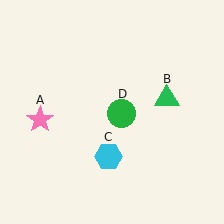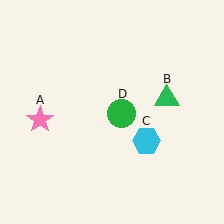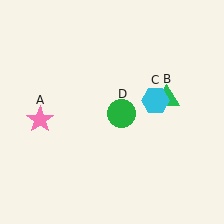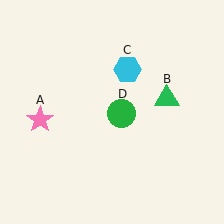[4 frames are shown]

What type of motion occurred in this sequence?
The cyan hexagon (object C) rotated counterclockwise around the center of the scene.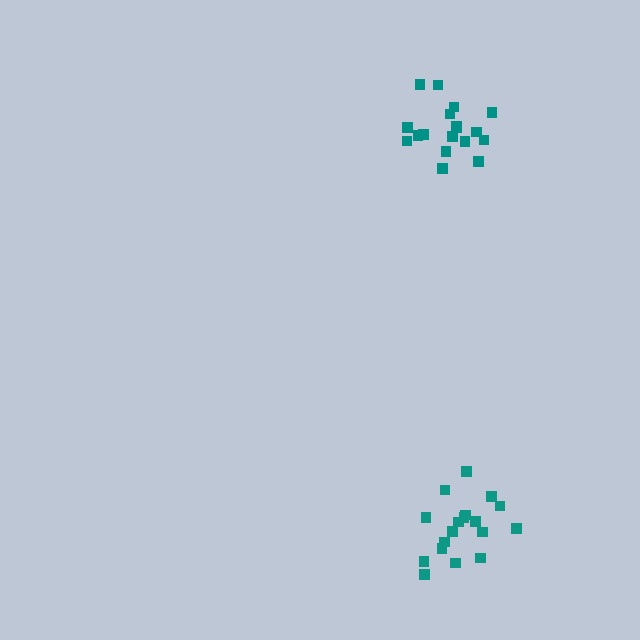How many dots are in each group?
Group 1: 18 dots, Group 2: 18 dots (36 total).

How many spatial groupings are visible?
There are 2 spatial groupings.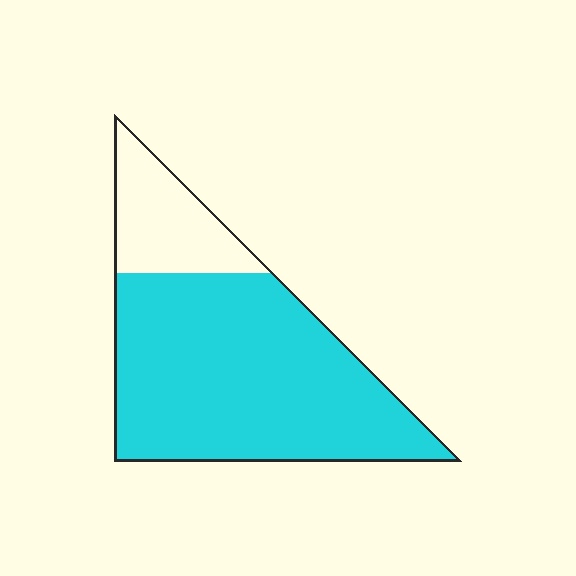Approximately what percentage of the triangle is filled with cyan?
Approximately 80%.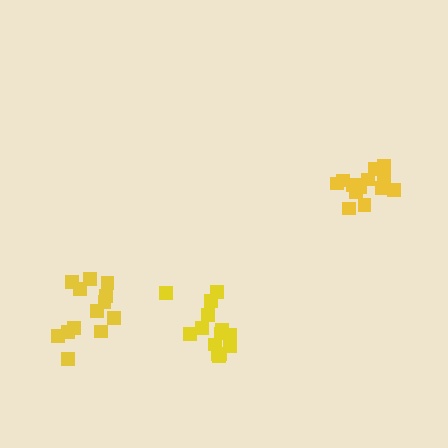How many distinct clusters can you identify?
There are 3 distinct clusters.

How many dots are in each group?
Group 1: 13 dots, Group 2: 14 dots, Group 3: 14 dots (41 total).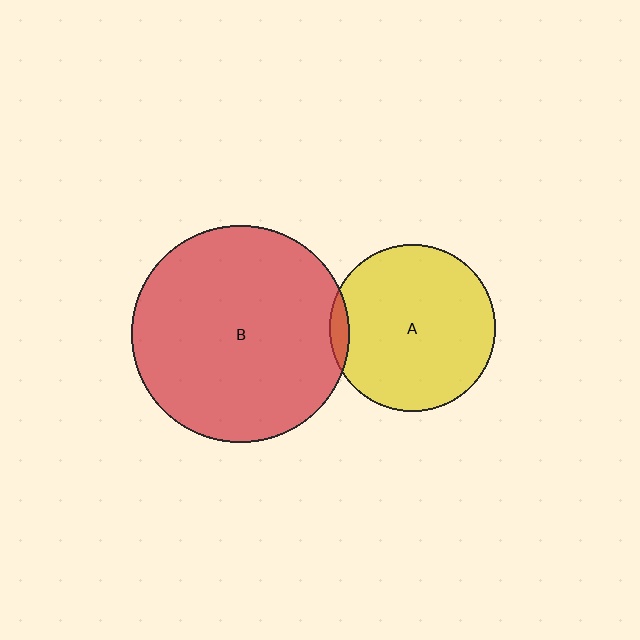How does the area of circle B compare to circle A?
Approximately 1.7 times.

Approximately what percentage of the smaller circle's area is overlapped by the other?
Approximately 5%.